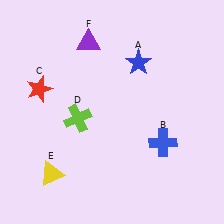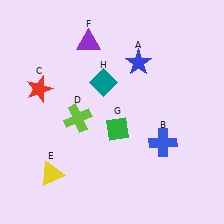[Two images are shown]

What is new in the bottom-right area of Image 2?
A green diamond (G) was added in the bottom-right area of Image 2.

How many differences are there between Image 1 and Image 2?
There are 2 differences between the two images.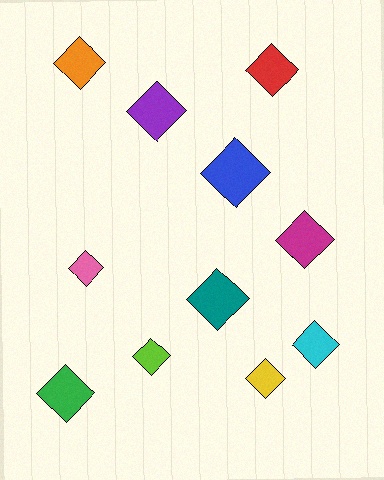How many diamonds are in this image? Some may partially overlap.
There are 11 diamonds.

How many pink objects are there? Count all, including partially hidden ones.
There is 1 pink object.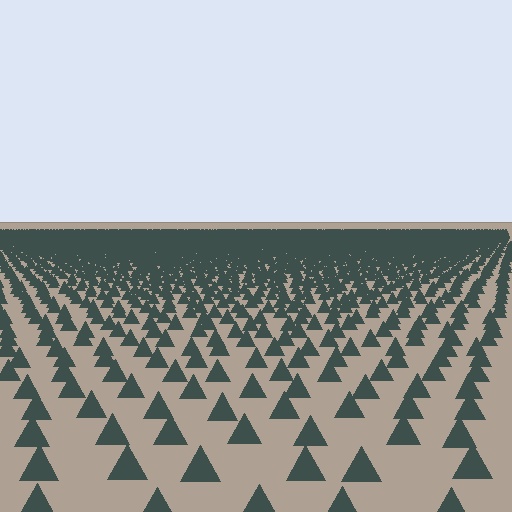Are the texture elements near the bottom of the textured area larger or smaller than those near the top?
Larger. Near the bottom, elements are closer to the viewer and appear at a bigger on-screen size.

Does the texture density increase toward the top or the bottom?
Density increases toward the top.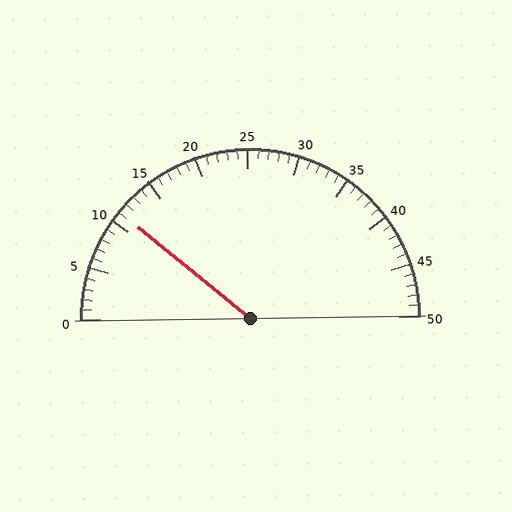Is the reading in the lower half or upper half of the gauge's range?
The reading is in the lower half of the range (0 to 50).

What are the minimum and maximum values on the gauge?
The gauge ranges from 0 to 50.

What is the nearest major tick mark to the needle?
The nearest major tick mark is 10.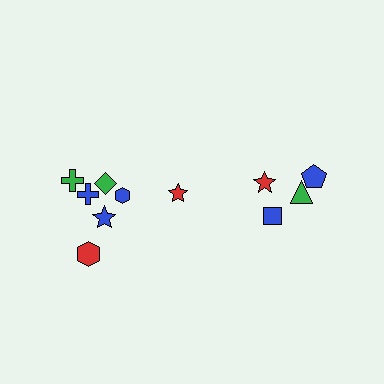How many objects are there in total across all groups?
There are 11 objects.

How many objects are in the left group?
There are 7 objects.